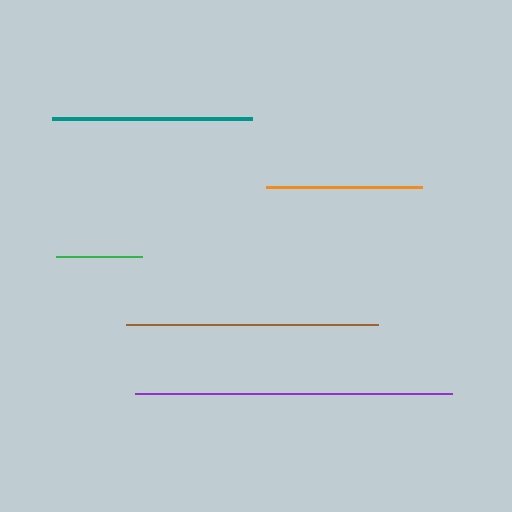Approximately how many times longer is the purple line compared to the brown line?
The purple line is approximately 1.3 times the length of the brown line.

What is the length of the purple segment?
The purple segment is approximately 317 pixels long.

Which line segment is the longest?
The purple line is the longest at approximately 317 pixels.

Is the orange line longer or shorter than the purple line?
The purple line is longer than the orange line.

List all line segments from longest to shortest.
From longest to shortest: purple, brown, teal, orange, green.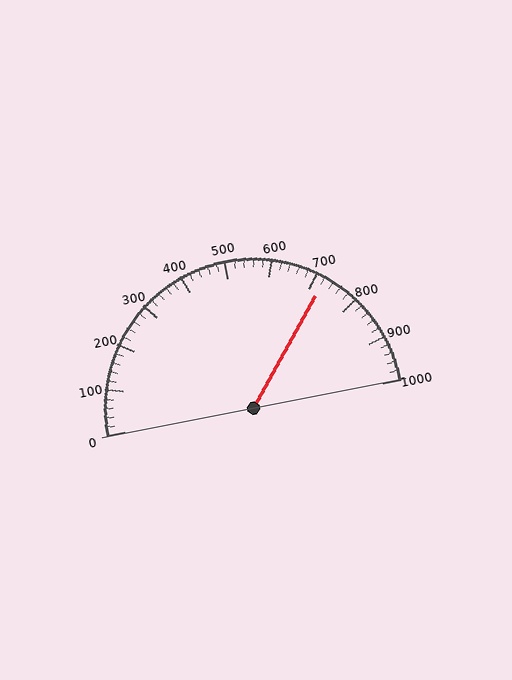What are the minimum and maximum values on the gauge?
The gauge ranges from 0 to 1000.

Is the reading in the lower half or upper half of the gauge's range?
The reading is in the upper half of the range (0 to 1000).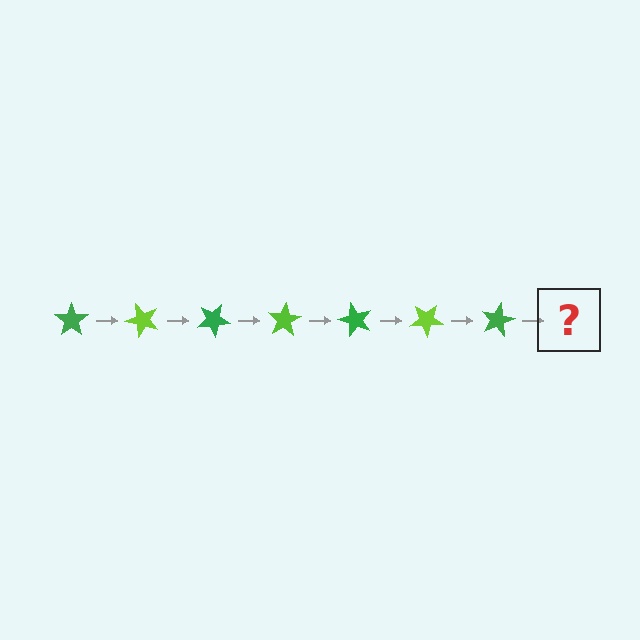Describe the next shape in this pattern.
It should be a lime star, rotated 350 degrees from the start.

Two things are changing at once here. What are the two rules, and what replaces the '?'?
The two rules are that it rotates 50 degrees each step and the color cycles through green and lime. The '?' should be a lime star, rotated 350 degrees from the start.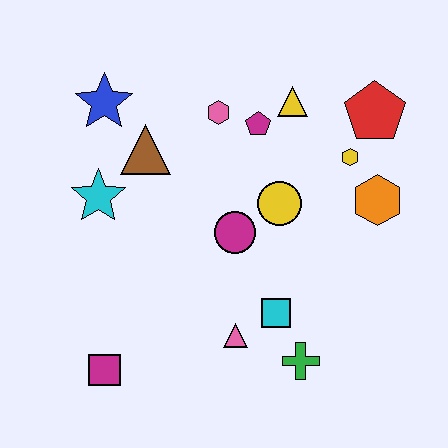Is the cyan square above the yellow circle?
No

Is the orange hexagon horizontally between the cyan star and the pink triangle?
No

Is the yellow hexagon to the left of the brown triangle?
No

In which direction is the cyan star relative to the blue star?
The cyan star is below the blue star.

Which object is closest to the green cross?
The cyan square is closest to the green cross.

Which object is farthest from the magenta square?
The red pentagon is farthest from the magenta square.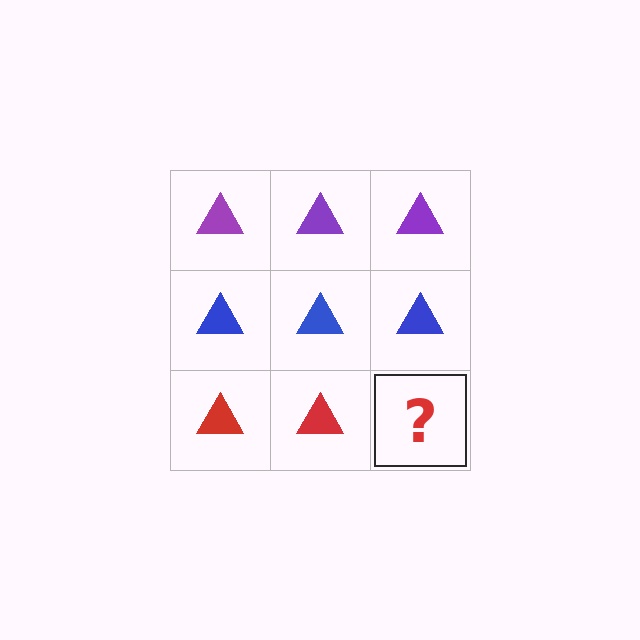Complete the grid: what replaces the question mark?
The question mark should be replaced with a red triangle.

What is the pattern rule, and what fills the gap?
The rule is that each row has a consistent color. The gap should be filled with a red triangle.